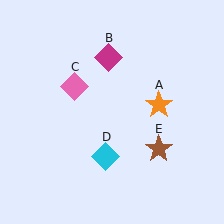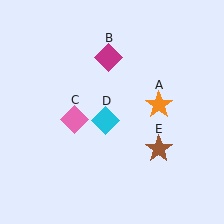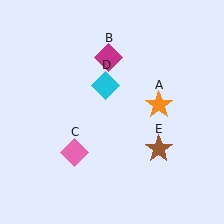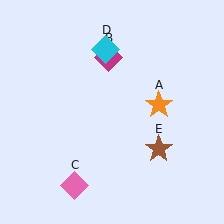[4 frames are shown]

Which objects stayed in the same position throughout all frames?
Orange star (object A) and magenta diamond (object B) and brown star (object E) remained stationary.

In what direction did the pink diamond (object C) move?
The pink diamond (object C) moved down.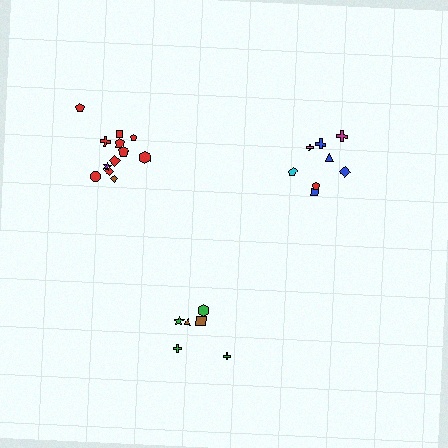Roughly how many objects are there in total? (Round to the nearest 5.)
Roughly 25 objects in total.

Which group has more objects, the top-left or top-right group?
The top-left group.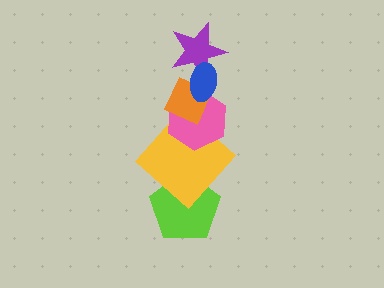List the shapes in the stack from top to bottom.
From top to bottom: the blue ellipse, the purple star, the orange diamond, the pink hexagon, the yellow diamond, the lime pentagon.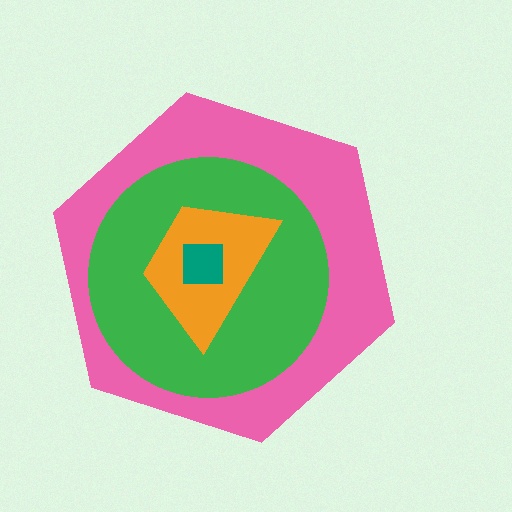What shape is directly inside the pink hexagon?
The green circle.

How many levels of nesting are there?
4.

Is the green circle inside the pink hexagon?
Yes.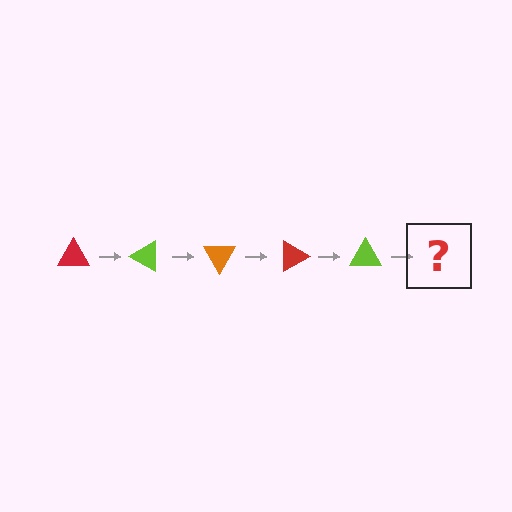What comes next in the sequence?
The next element should be an orange triangle, rotated 150 degrees from the start.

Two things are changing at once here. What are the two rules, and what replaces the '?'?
The two rules are that it rotates 30 degrees each step and the color cycles through red, lime, and orange. The '?' should be an orange triangle, rotated 150 degrees from the start.